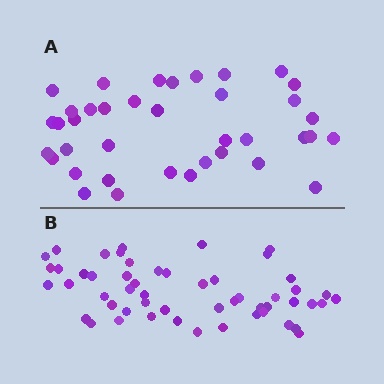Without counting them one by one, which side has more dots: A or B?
Region B (the bottom region) has more dots.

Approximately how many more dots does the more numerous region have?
Region B has approximately 15 more dots than region A.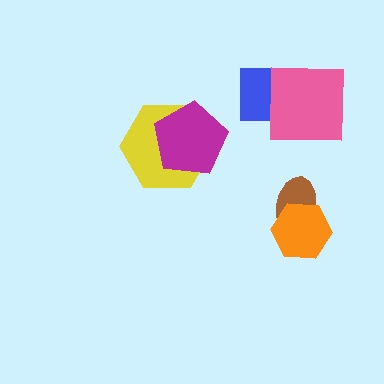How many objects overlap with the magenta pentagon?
1 object overlaps with the magenta pentagon.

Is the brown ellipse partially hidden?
Yes, it is partially covered by another shape.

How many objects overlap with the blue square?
1 object overlaps with the blue square.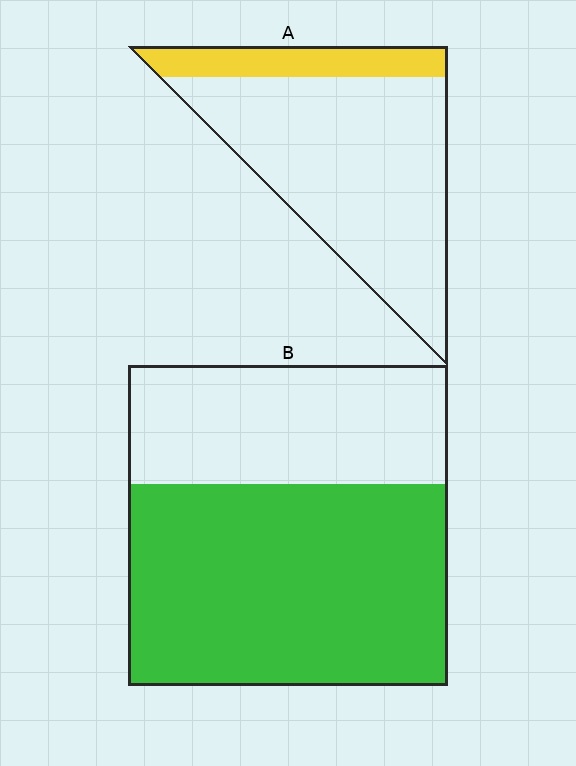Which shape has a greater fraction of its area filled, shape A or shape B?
Shape B.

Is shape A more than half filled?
No.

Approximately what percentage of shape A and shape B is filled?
A is approximately 20% and B is approximately 65%.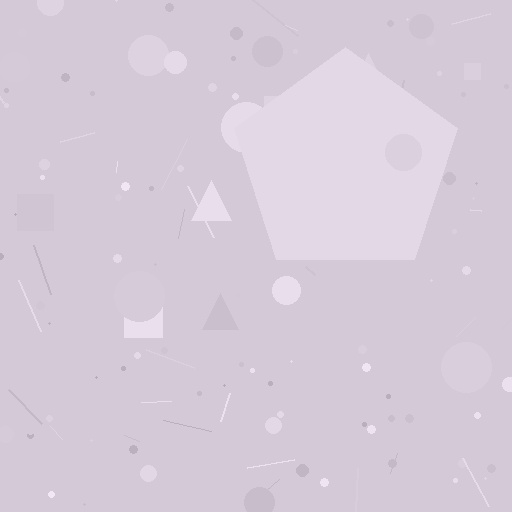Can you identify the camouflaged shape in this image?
The camouflaged shape is a pentagon.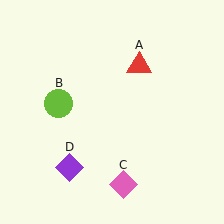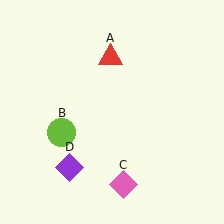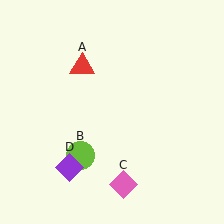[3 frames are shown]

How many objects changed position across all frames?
2 objects changed position: red triangle (object A), lime circle (object B).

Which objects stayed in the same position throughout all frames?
Pink diamond (object C) and purple diamond (object D) remained stationary.